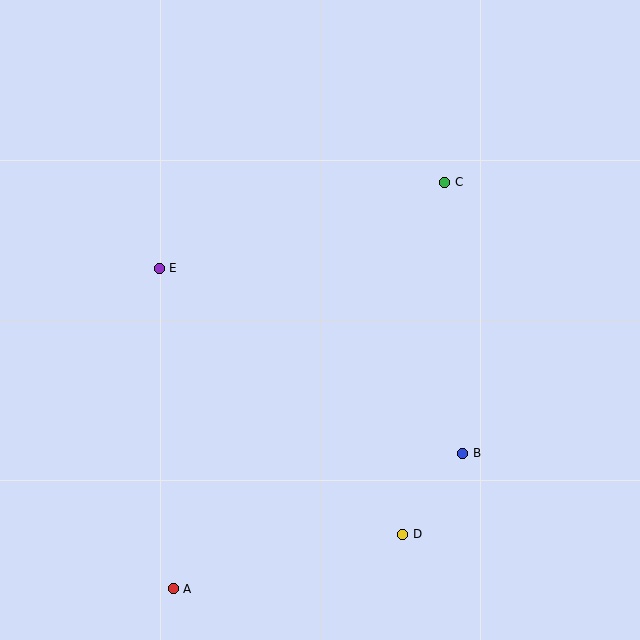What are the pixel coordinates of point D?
Point D is at (403, 535).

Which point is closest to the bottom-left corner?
Point A is closest to the bottom-left corner.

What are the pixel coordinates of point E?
Point E is at (159, 268).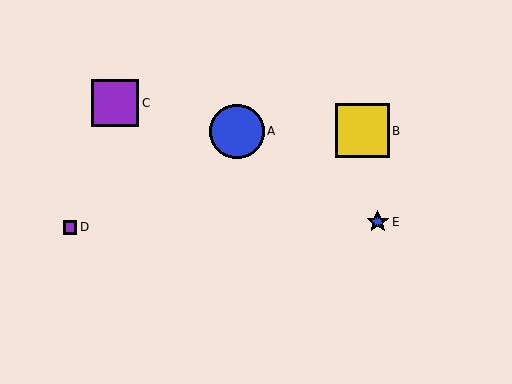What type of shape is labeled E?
Shape E is a blue star.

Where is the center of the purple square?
The center of the purple square is at (115, 103).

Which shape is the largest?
The blue circle (labeled A) is the largest.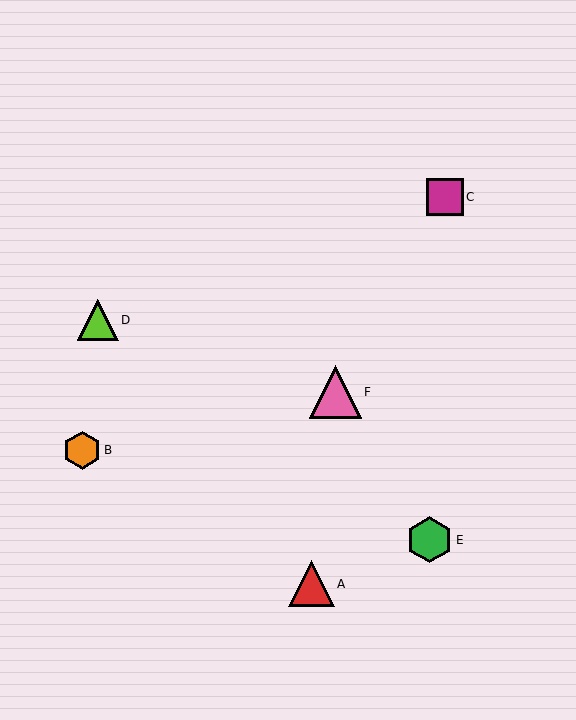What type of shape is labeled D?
Shape D is a lime triangle.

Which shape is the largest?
The pink triangle (labeled F) is the largest.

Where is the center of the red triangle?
The center of the red triangle is at (311, 584).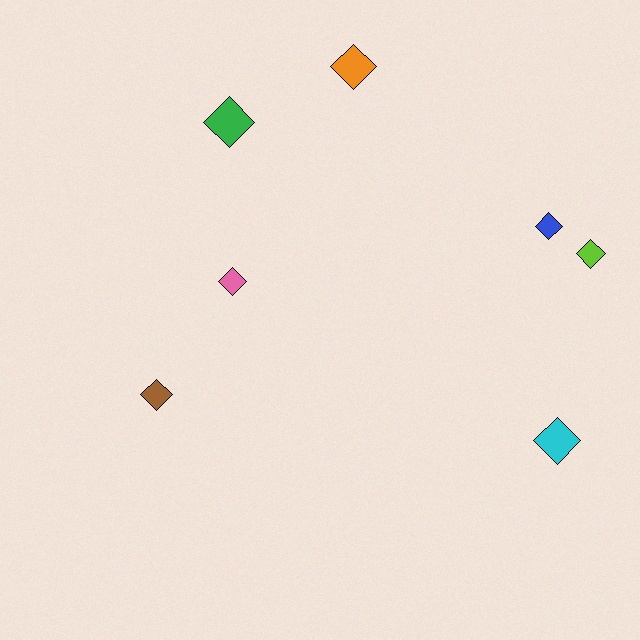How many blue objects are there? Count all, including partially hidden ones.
There is 1 blue object.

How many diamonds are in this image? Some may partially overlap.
There are 7 diamonds.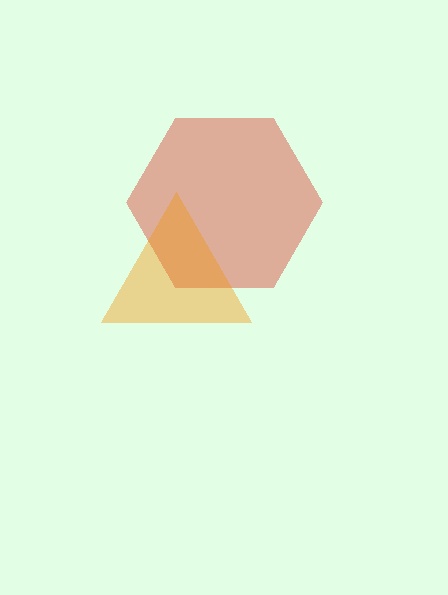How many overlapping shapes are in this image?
There are 2 overlapping shapes in the image.